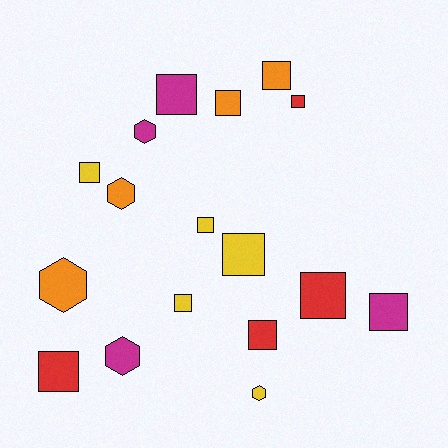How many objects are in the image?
There are 17 objects.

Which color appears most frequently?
Yellow, with 5 objects.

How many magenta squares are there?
There are 2 magenta squares.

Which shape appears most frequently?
Square, with 12 objects.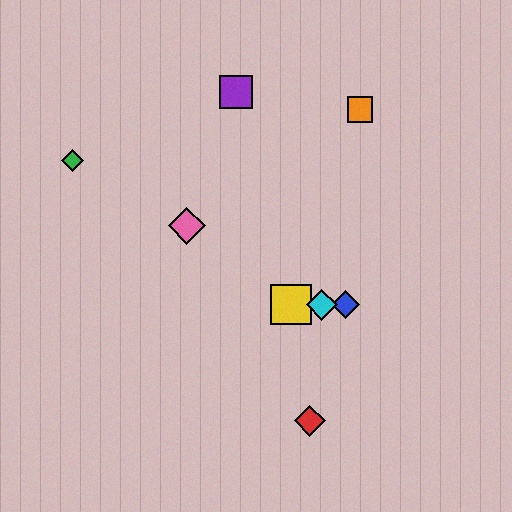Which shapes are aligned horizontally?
The blue diamond, the yellow square, the cyan diamond are aligned horizontally.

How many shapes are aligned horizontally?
3 shapes (the blue diamond, the yellow square, the cyan diamond) are aligned horizontally.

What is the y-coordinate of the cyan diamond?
The cyan diamond is at y≈305.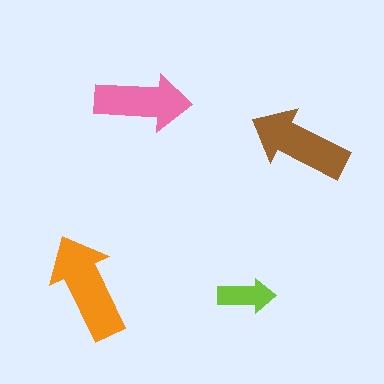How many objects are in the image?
There are 4 objects in the image.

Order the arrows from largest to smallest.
the orange one, the brown one, the pink one, the lime one.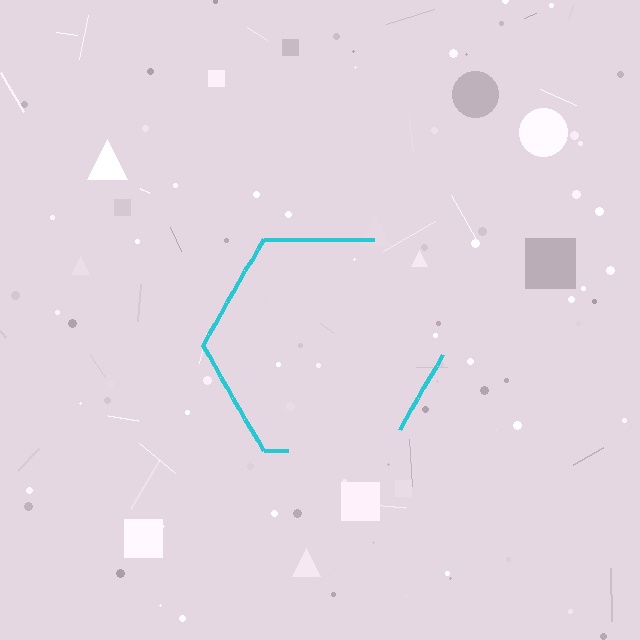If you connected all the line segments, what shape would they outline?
They would outline a hexagon.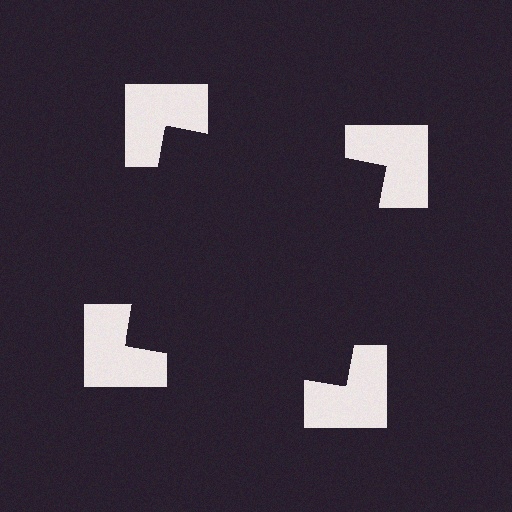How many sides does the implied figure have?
4 sides.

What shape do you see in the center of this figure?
An illusory square — its edges are inferred from the aligned wedge cuts in the notched squares, not physically drawn.